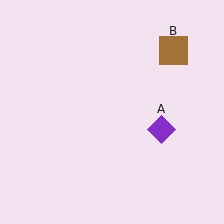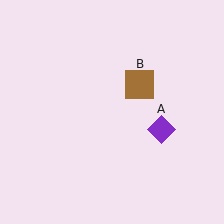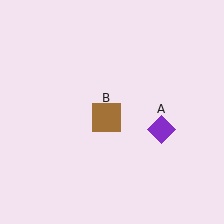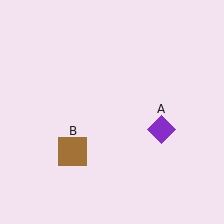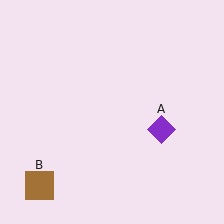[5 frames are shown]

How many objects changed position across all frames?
1 object changed position: brown square (object B).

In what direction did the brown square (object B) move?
The brown square (object B) moved down and to the left.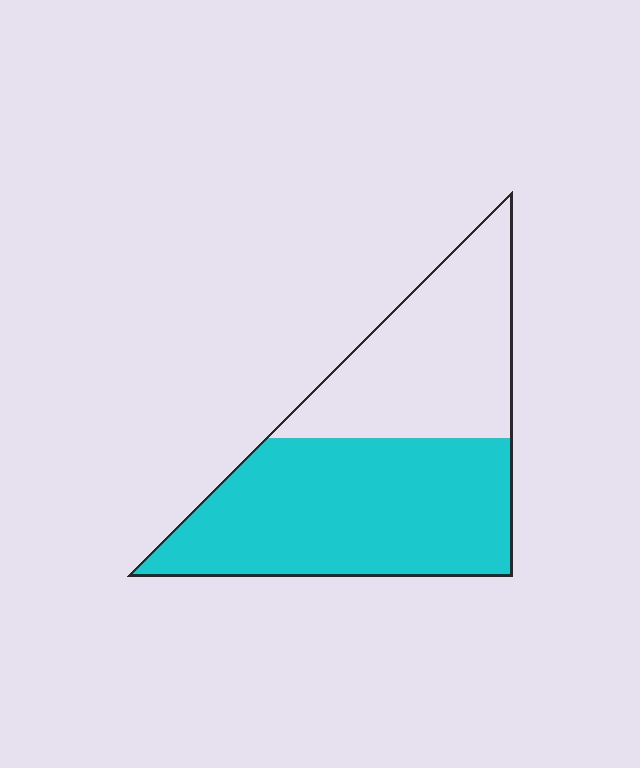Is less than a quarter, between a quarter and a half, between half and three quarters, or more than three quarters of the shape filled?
Between half and three quarters.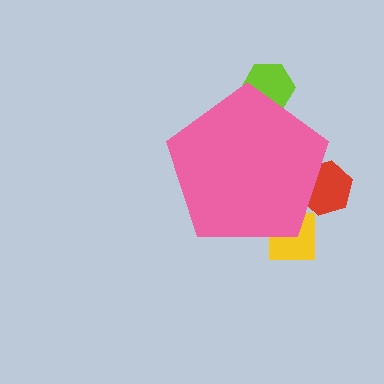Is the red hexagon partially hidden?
Yes, the red hexagon is partially hidden behind the pink pentagon.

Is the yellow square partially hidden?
Yes, the yellow square is partially hidden behind the pink pentagon.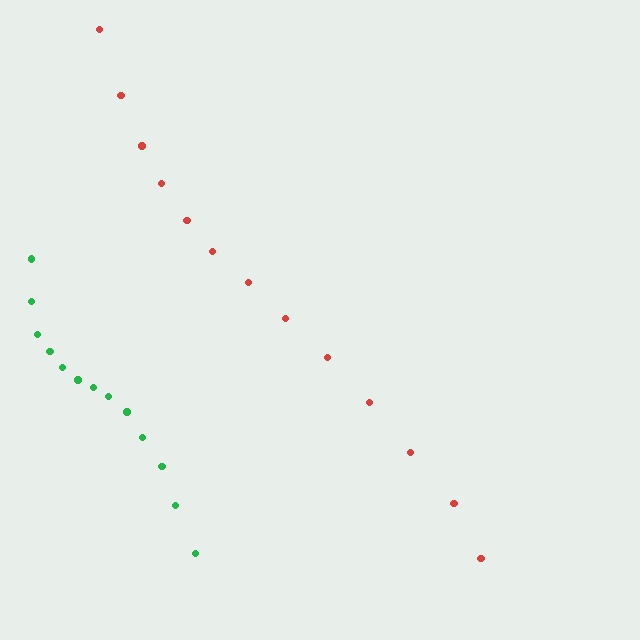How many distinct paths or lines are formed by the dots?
There are 2 distinct paths.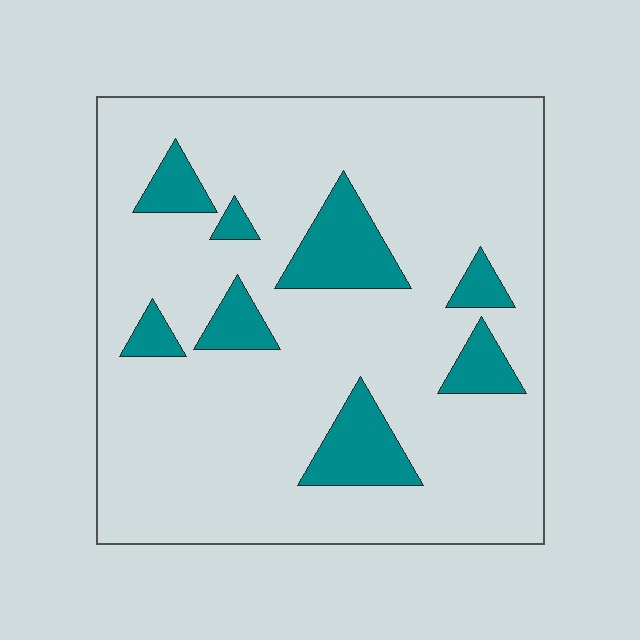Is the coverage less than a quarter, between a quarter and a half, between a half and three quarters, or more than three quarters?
Less than a quarter.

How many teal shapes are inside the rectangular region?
8.